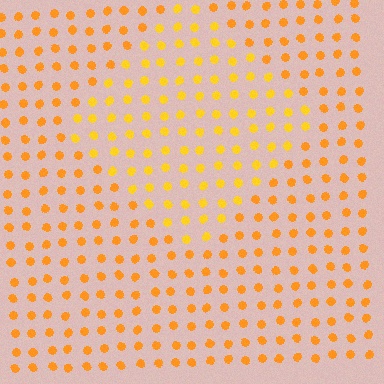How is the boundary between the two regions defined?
The boundary is defined purely by a slight shift in hue (about 17 degrees). Spacing, size, and orientation are identical on both sides.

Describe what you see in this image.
The image is filled with small orange elements in a uniform arrangement. A diamond-shaped region is visible where the elements are tinted to a slightly different hue, forming a subtle color boundary.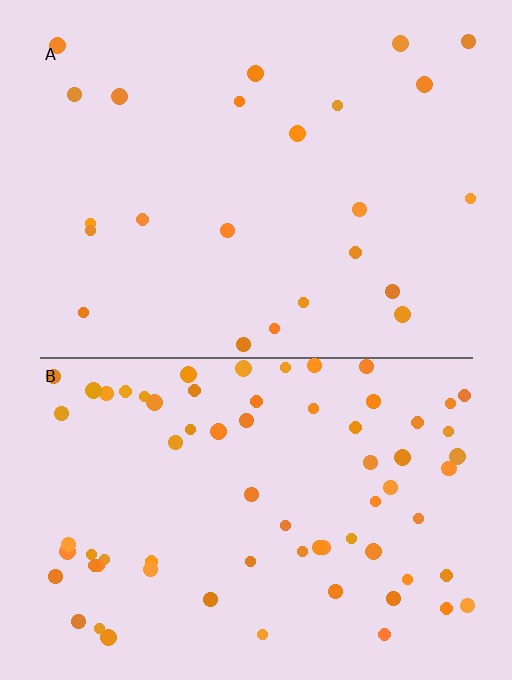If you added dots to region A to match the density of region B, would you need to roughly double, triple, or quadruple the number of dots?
Approximately triple.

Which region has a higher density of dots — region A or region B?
B (the bottom).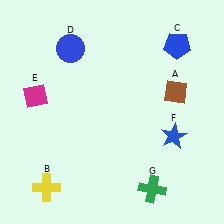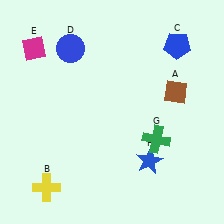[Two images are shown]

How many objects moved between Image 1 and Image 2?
3 objects moved between the two images.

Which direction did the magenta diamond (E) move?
The magenta diamond (E) moved up.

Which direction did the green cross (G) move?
The green cross (G) moved up.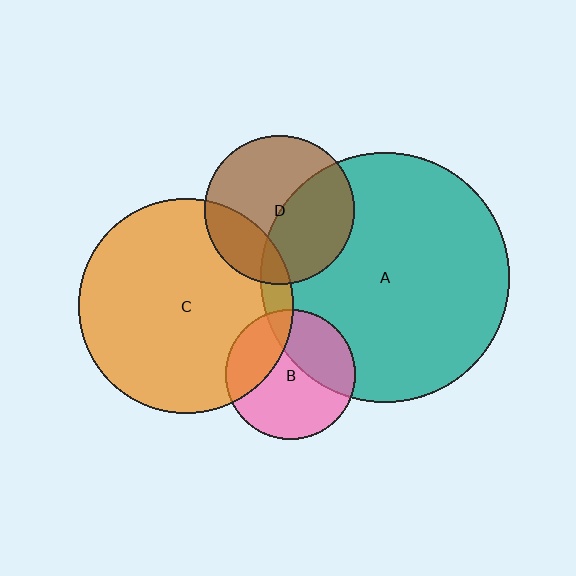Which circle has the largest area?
Circle A (teal).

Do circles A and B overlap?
Yes.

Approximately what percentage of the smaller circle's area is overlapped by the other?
Approximately 35%.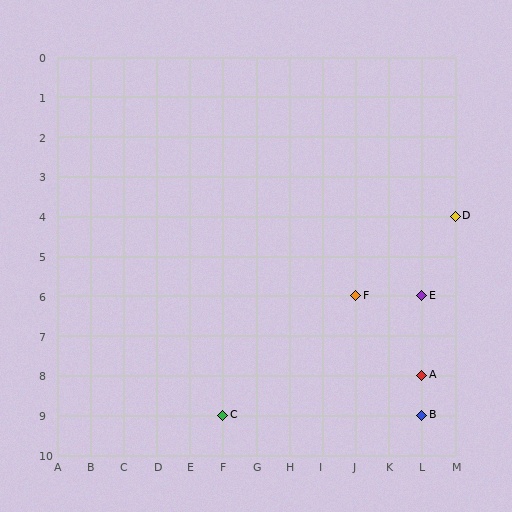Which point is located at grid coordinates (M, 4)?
Point D is at (M, 4).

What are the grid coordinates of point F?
Point F is at grid coordinates (J, 6).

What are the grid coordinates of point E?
Point E is at grid coordinates (L, 6).